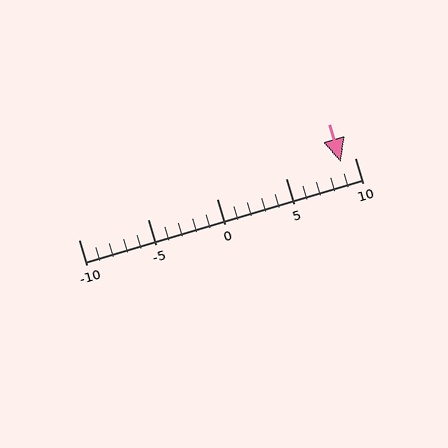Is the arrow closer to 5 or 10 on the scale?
The arrow is closer to 10.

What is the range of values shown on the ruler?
The ruler shows values from -10 to 10.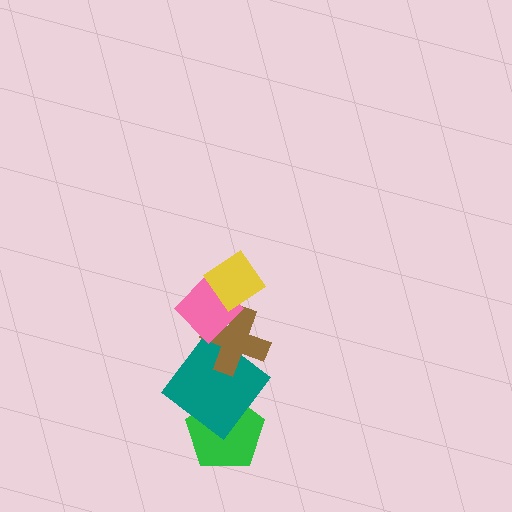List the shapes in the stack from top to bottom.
From top to bottom: the yellow diamond, the pink diamond, the brown cross, the teal diamond, the green pentagon.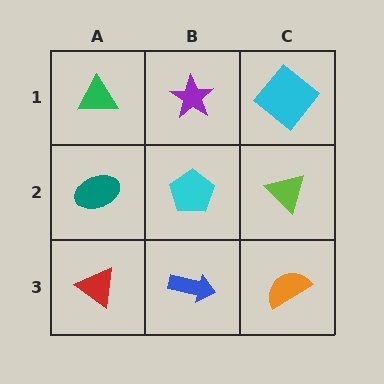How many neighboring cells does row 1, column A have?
2.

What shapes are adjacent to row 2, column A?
A green triangle (row 1, column A), a red triangle (row 3, column A), a cyan pentagon (row 2, column B).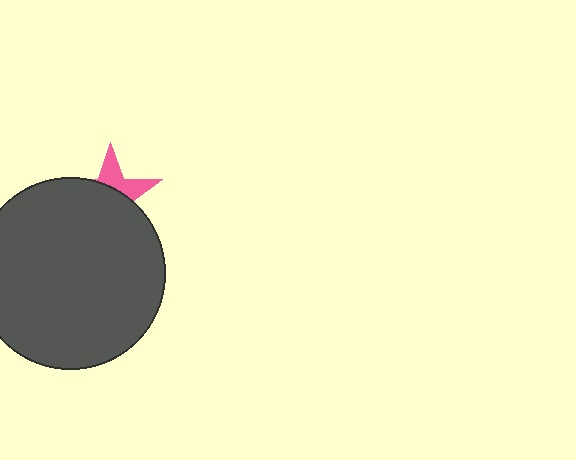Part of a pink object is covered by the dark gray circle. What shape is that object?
It is a star.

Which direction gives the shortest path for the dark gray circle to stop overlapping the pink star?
Moving down gives the shortest separation.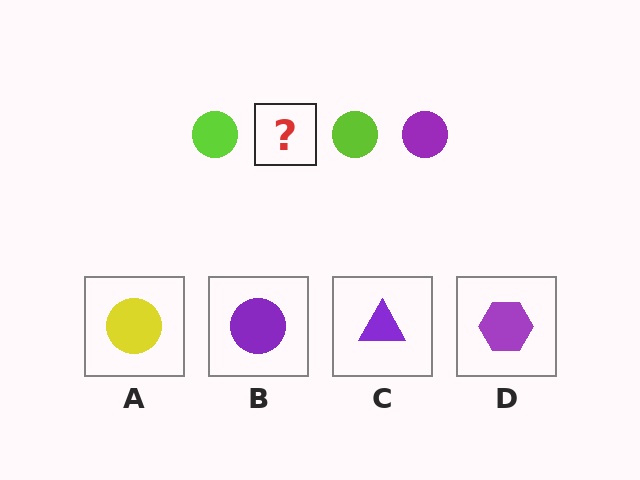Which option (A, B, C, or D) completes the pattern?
B.